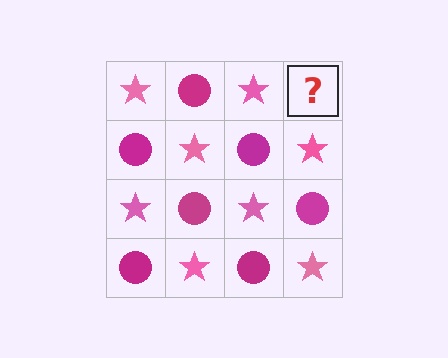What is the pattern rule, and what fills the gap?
The rule is that it alternates pink star and magenta circle in a checkerboard pattern. The gap should be filled with a magenta circle.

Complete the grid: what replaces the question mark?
The question mark should be replaced with a magenta circle.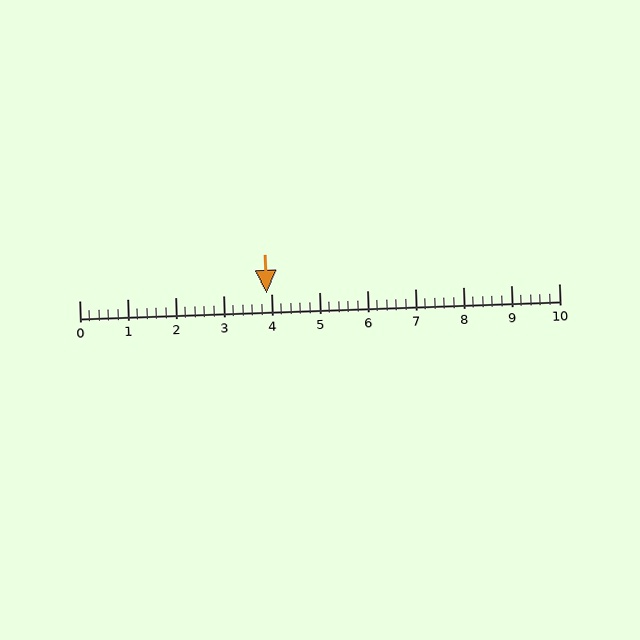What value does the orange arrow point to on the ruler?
The orange arrow points to approximately 3.9.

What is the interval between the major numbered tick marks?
The major tick marks are spaced 1 units apart.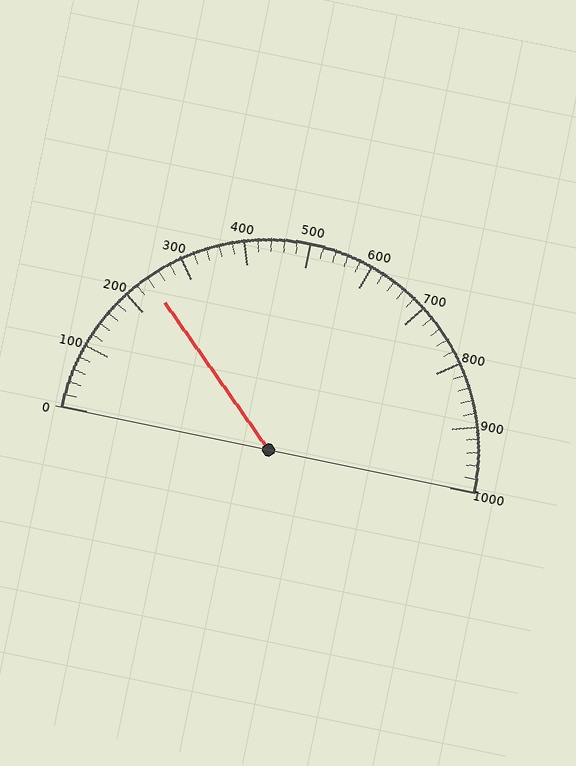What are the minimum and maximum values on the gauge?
The gauge ranges from 0 to 1000.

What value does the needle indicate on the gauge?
The needle indicates approximately 240.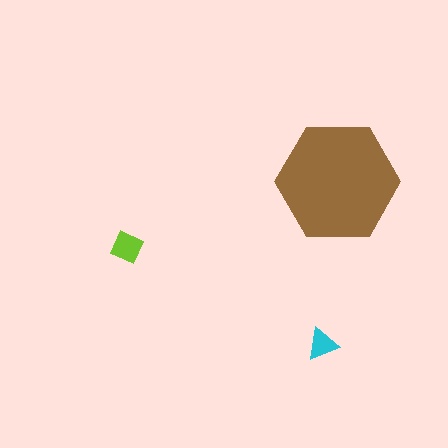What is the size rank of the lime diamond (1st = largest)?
2nd.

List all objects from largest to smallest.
The brown hexagon, the lime diamond, the cyan triangle.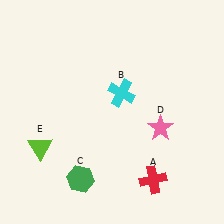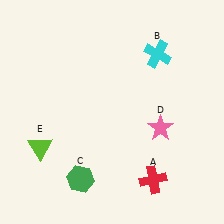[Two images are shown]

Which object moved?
The cyan cross (B) moved up.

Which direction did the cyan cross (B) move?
The cyan cross (B) moved up.